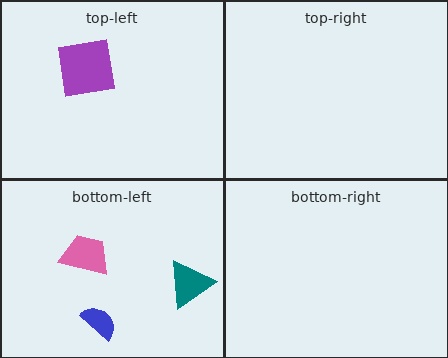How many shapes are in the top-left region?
1.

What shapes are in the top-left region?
The purple square.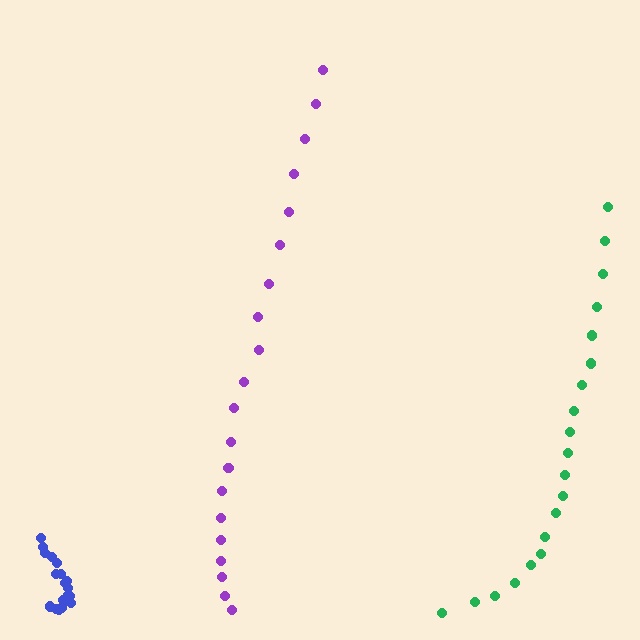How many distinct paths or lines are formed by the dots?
There are 3 distinct paths.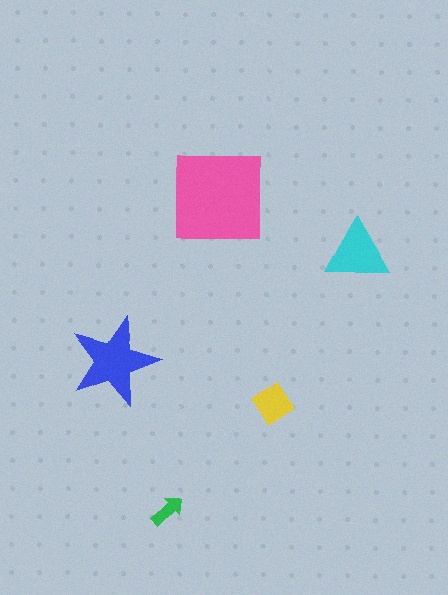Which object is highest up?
The pink square is topmost.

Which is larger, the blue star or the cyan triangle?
The blue star.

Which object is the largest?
The pink square.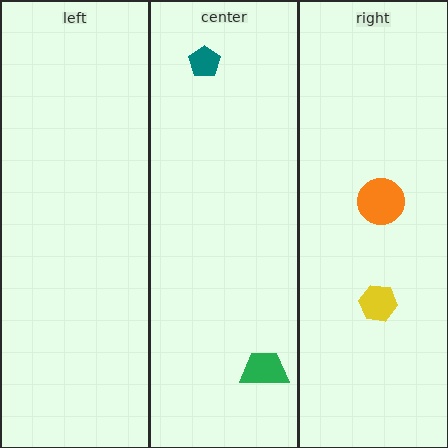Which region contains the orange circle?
The right region.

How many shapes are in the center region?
2.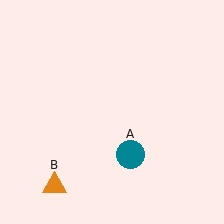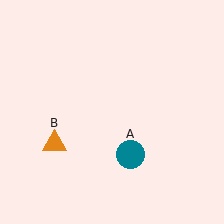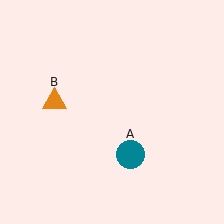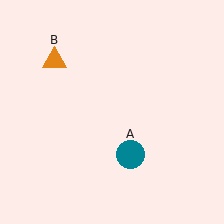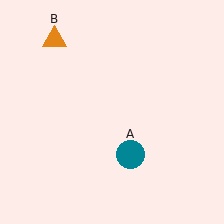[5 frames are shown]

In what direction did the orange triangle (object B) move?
The orange triangle (object B) moved up.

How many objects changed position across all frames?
1 object changed position: orange triangle (object B).